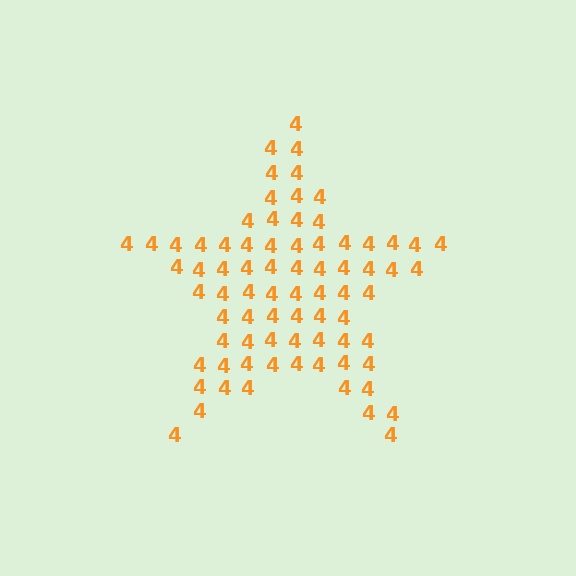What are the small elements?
The small elements are digit 4's.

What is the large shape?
The large shape is a star.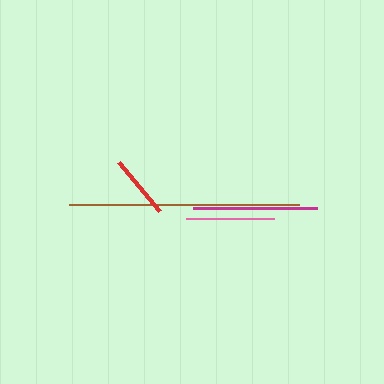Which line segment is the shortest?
The red line is the shortest at approximately 64 pixels.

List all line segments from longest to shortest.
From longest to shortest: brown, magenta, pink, red.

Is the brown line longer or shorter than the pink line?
The brown line is longer than the pink line.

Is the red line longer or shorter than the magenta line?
The magenta line is longer than the red line.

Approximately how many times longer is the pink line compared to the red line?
The pink line is approximately 1.4 times the length of the red line.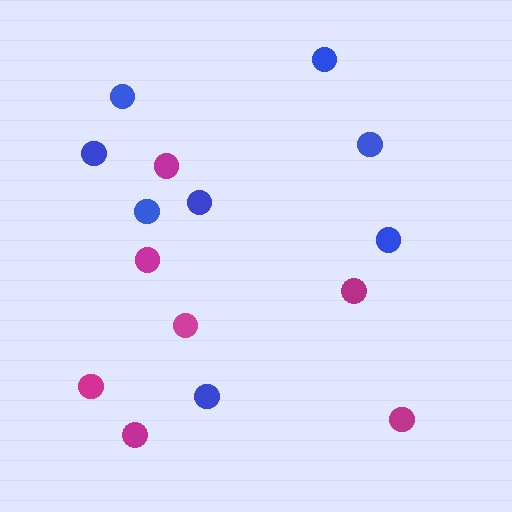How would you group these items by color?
There are 2 groups: one group of magenta circles (7) and one group of blue circles (8).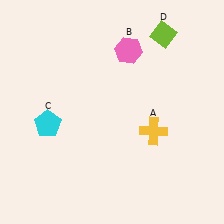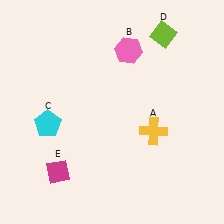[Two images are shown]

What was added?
A magenta diamond (E) was added in Image 2.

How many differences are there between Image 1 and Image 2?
There is 1 difference between the two images.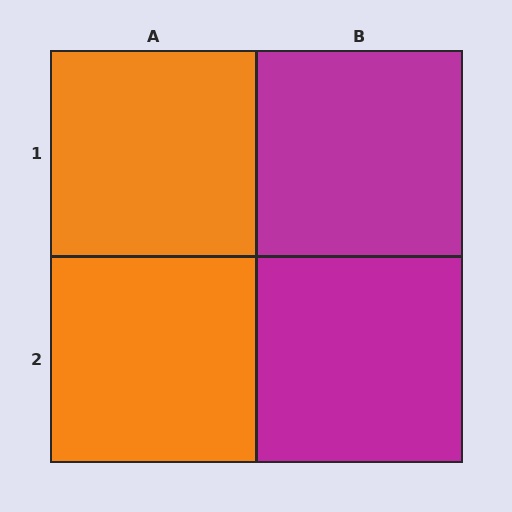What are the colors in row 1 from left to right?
Orange, magenta.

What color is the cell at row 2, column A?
Orange.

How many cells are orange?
2 cells are orange.